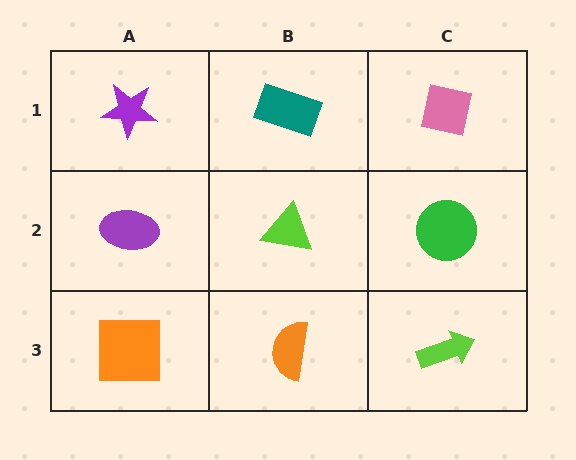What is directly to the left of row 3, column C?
An orange semicircle.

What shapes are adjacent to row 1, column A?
A purple ellipse (row 2, column A), a teal rectangle (row 1, column B).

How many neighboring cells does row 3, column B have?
3.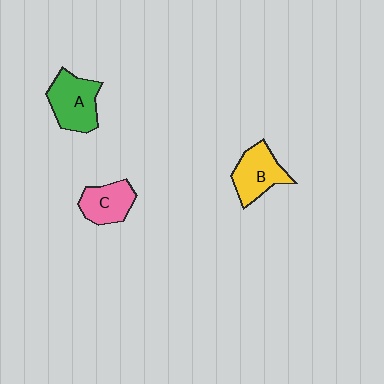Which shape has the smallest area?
Shape C (pink).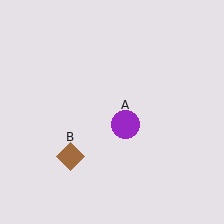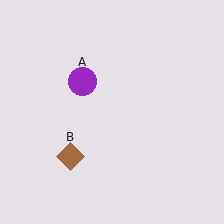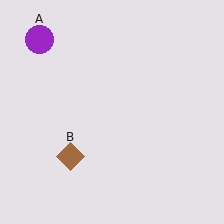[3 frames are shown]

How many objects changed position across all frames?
1 object changed position: purple circle (object A).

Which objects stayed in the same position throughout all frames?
Brown diamond (object B) remained stationary.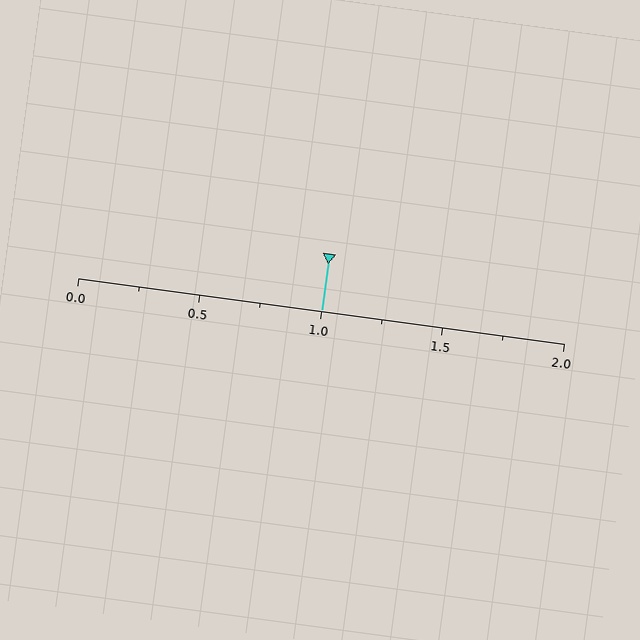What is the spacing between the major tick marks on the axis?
The major ticks are spaced 0.5 apart.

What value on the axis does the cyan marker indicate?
The marker indicates approximately 1.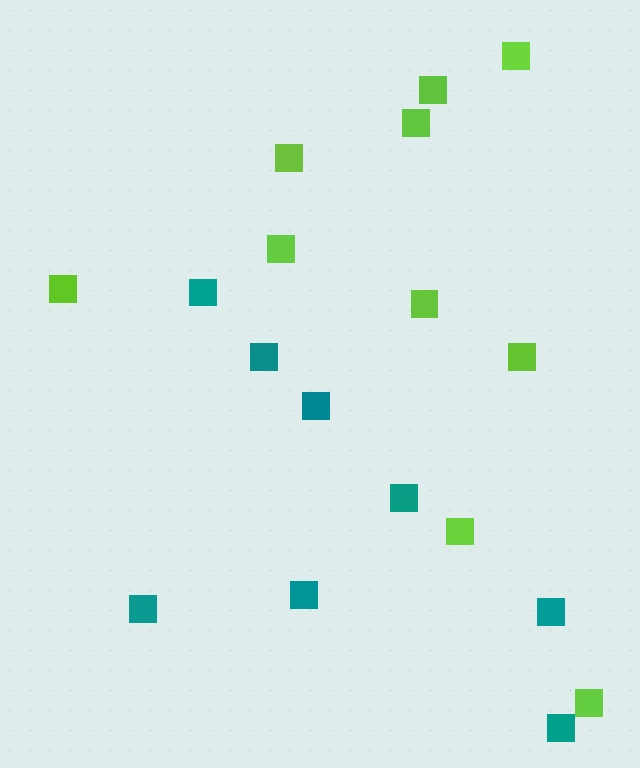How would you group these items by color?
There are 2 groups: one group of teal squares (8) and one group of lime squares (10).